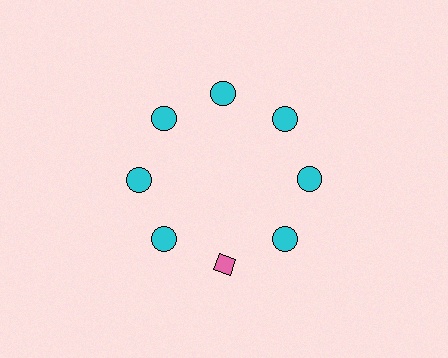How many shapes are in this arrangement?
There are 8 shapes arranged in a ring pattern.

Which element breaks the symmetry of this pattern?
The pink diamond at roughly the 6 o'clock position breaks the symmetry. All other shapes are cyan circles.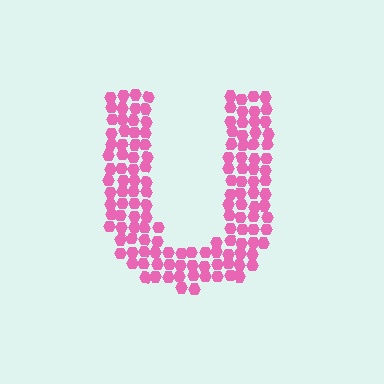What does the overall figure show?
The overall figure shows the letter U.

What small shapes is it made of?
It is made of small hexagons.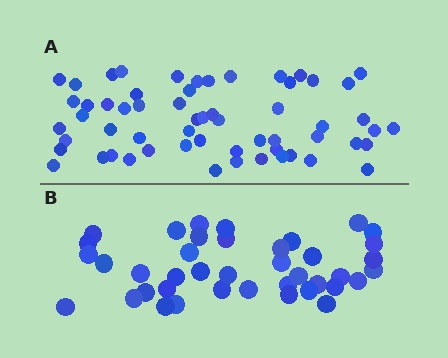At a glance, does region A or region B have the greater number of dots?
Region A (the top region) has more dots.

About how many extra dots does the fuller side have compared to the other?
Region A has approximately 20 more dots than region B.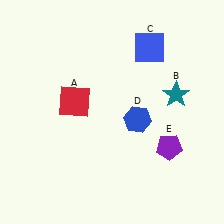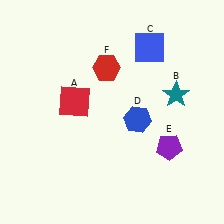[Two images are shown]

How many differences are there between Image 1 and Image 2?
There is 1 difference between the two images.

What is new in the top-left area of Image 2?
A red hexagon (F) was added in the top-left area of Image 2.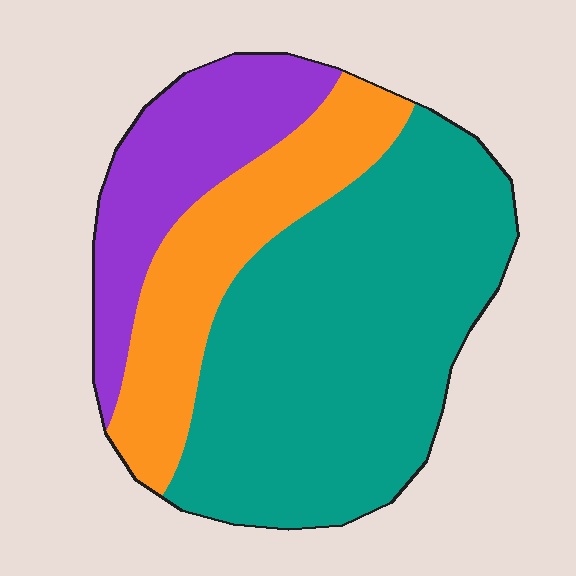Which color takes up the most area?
Teal, at roughly 55%.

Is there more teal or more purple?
Teal.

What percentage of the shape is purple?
Purple takes up about one fifth (1/5) of the shape.